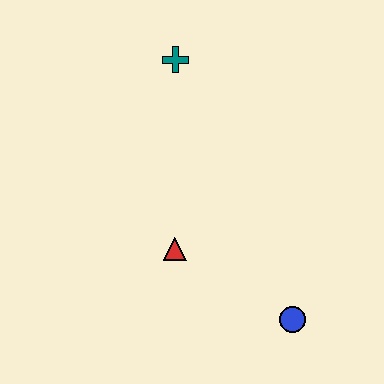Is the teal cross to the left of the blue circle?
Yes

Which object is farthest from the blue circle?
The teal cross is farthest from the blue circle.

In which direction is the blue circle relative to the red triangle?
The blue circle is to the right of the red triangle.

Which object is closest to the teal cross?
The red triangle is closest to the teal cross.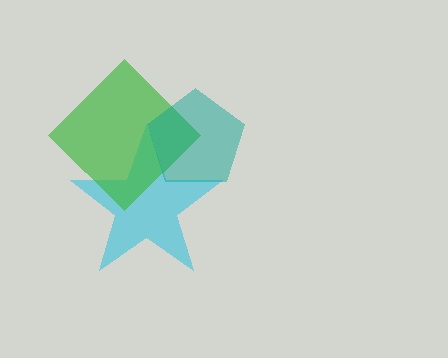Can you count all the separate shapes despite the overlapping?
Yes, there are 3 separate shapes.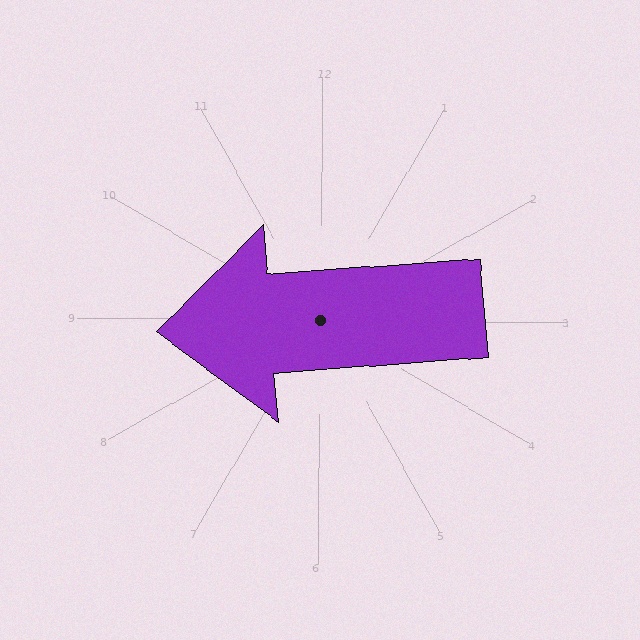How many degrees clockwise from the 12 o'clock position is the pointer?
Approximately 265 degrees.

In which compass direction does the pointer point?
West.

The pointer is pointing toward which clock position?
Roughly 9 o'clock.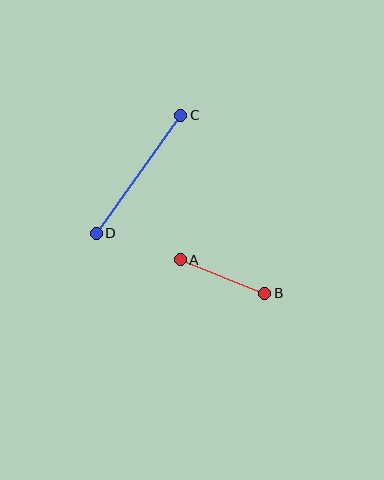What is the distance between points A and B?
The distance is approximately 91 pixels.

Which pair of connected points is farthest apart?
Points C and D are farthest apart.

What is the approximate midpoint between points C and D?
The midpoint is at approximately (138, 174) pixels.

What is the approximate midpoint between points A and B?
The midpoint is at approximately (222, 277) pixels.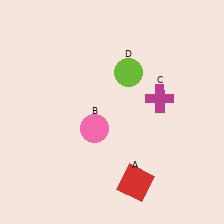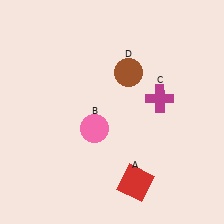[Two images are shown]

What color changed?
The circle (D) changed from lime in Image 1 to brown in Image 2.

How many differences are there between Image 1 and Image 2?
There is 1 difference between the two images.